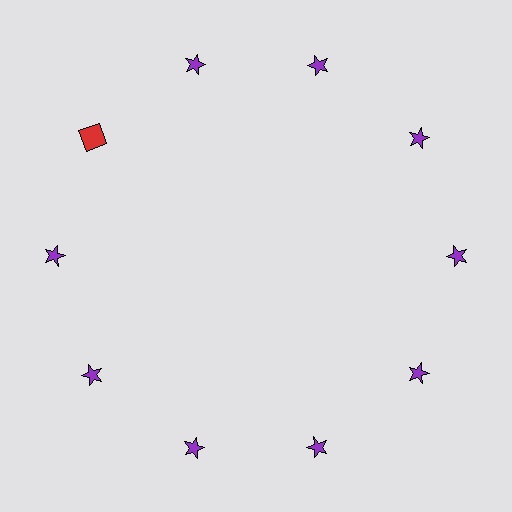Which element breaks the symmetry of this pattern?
The red square at roughly the 10 o'clock position breaks the symmetry. All other shapes are purple stars.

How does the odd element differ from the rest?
It differs in both color (red instead of purple) and shape (square instead of star).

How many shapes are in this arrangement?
There are 10 shapes arranged in a ring pattern.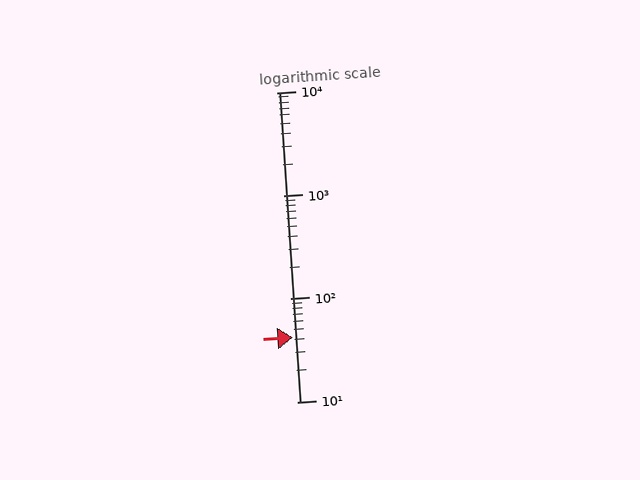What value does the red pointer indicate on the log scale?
The pointer indicates approximately 42.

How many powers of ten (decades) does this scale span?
The scale spans 3 decades, from 10 to 10000.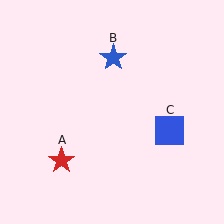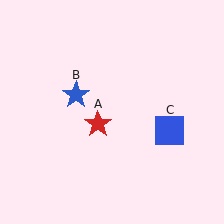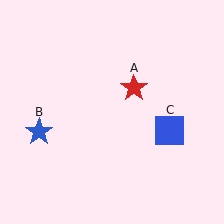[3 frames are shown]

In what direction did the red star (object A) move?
The red star (object A) moved up and to the right.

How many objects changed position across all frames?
2 objects changed position: red star (object A), blue star (object B).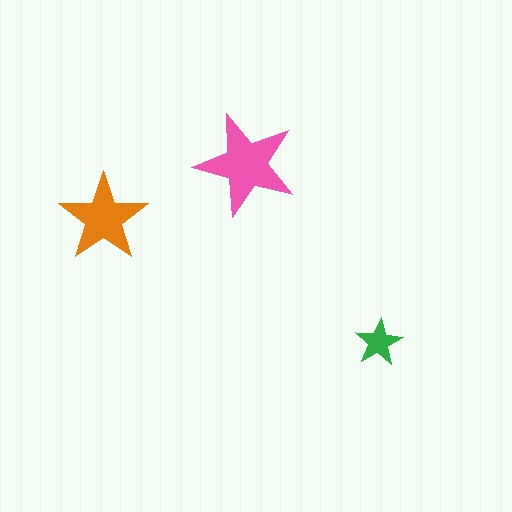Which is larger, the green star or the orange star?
The orange one.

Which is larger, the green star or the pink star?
The pink one.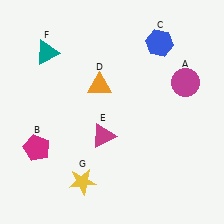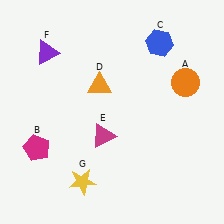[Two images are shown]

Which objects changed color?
A changed from magenta to orange. F changed from teal to purple.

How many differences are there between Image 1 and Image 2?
There are 2 differences between the two images.